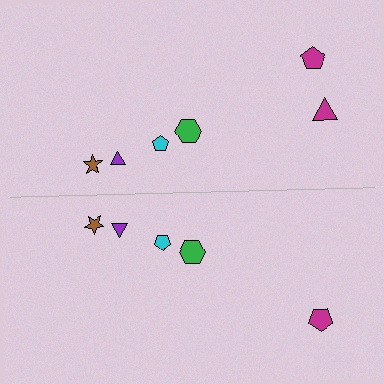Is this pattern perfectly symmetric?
No, the pattern is not perfectly symmetric. A magenta triangle is missing from the bottom side.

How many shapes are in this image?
There are 11 shapes in this image.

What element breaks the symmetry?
A magenta triangle is missing from the bottom side.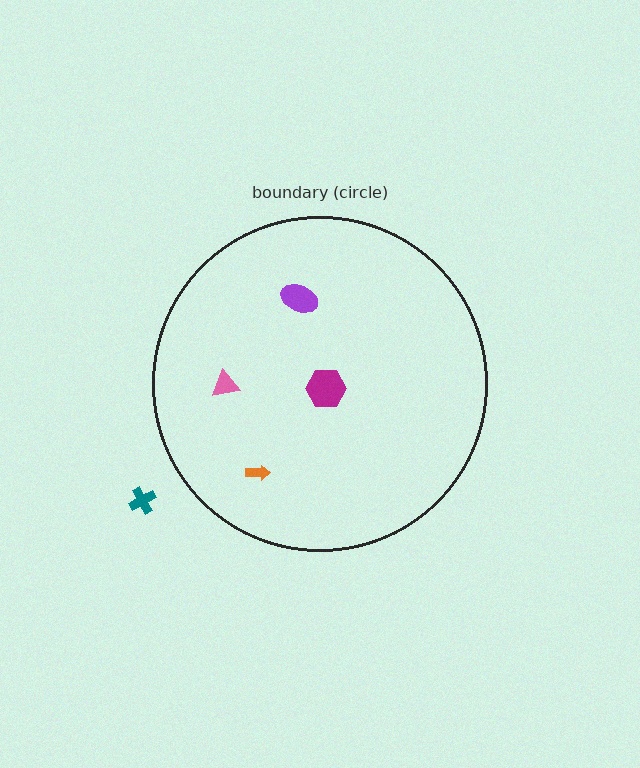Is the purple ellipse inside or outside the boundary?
Inside.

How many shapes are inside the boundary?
4 inside, 1 outside.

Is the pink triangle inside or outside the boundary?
Inside.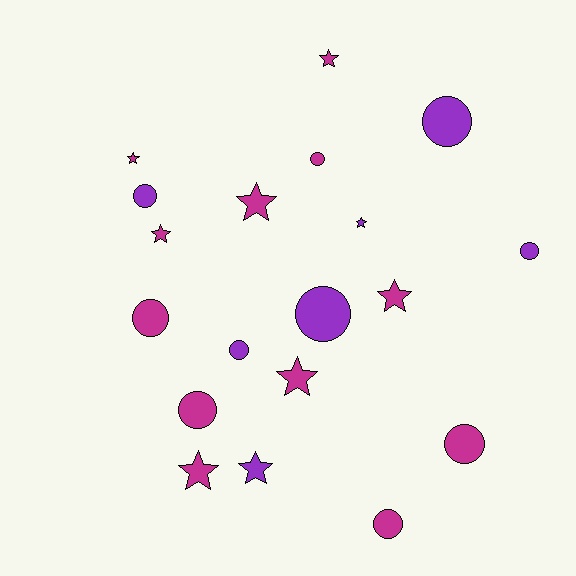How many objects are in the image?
There are 19 objects.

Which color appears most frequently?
Magenta, with 12 objects.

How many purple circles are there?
There are 5 purple circles.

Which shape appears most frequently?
Circle, with 10 objects.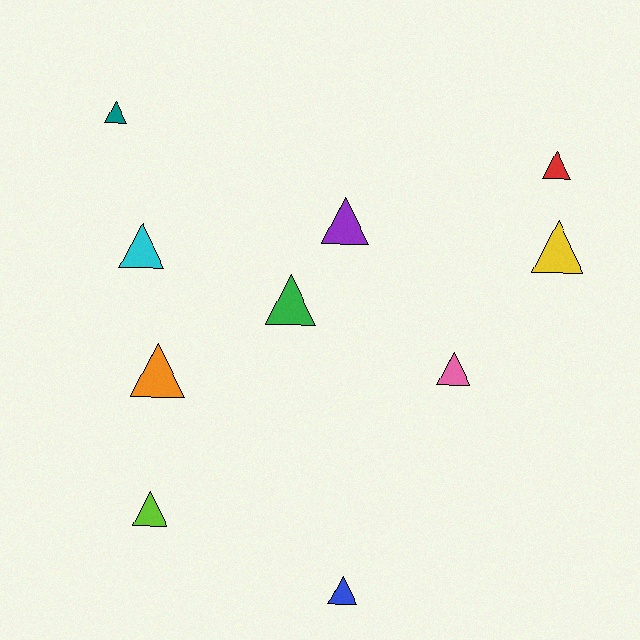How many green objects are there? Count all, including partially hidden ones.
There is 1 green object.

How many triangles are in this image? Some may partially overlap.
There are 10 triangles.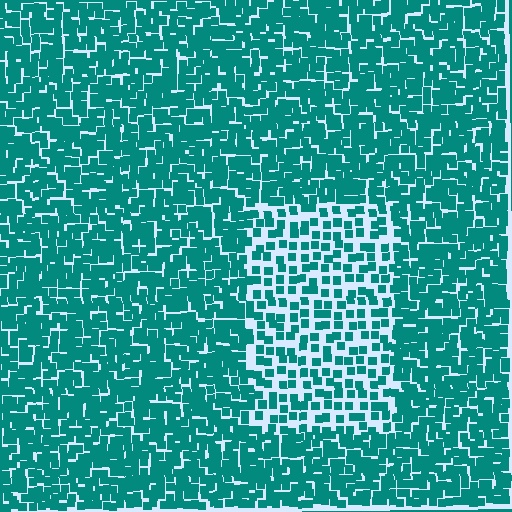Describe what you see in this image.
The image contains small teal elements arranged at two different densities. A rectangle-shaped region is visible where the elements are less densely packed than the surrounding area.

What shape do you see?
I see a rectangle.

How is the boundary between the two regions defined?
The boundary is defined by a change in element density (approximately 2.0x ratio). All elements are the same color, size, and shape.